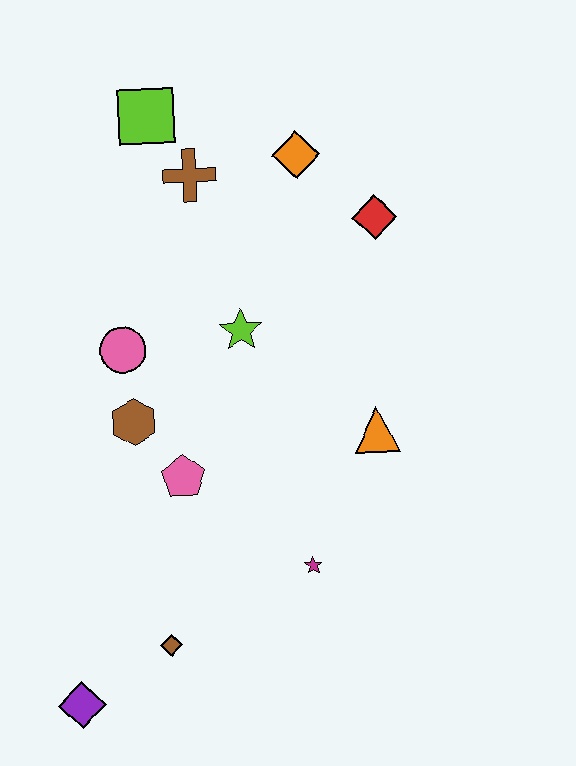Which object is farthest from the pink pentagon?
The lime square is farthest from the pink pentagon.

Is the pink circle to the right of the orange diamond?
No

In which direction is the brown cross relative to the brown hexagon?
The brown cross is above the brown hexagon.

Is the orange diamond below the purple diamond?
No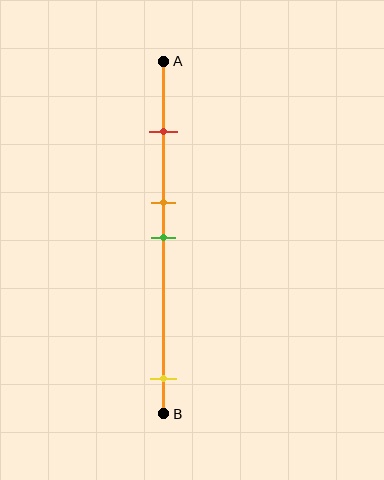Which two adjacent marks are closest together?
The orange and green marks are the closest adjacent pair.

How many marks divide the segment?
There are 4 marks dividing the segment.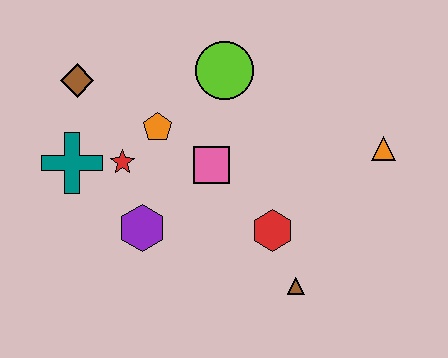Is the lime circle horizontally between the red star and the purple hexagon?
No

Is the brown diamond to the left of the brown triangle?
Yes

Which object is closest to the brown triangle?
The red hexagon is closest to the brown triangle.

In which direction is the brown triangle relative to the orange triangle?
The brown triangle is below the orange triangle.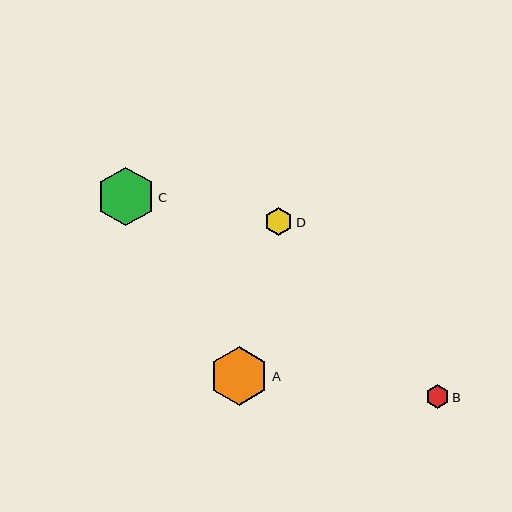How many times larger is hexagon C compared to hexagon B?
Hexagon C is approximately 2.5 times the size of hexagon B.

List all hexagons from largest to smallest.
From largest to smallest: A, C, D, B.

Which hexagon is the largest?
Hexagon A is the largest with a size of approximately 59 pixels.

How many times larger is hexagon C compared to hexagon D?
Hexagon C is approximately 2.1 times the size of hexagon D.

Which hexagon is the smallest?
Hexagon B is the smallest with a size of approximately 24 pixels.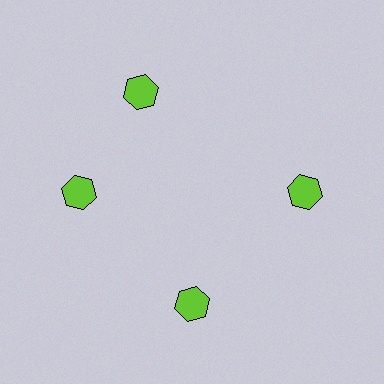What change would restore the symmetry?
The symmetry would be restored by rotating it back into even spacing with its neighbors so that all 4 hexagons sit at equal angles and equal distance from the center.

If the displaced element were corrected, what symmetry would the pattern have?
It would have 4-fold rotational symmetry — the pattern would map onto itself every 90 degrees.